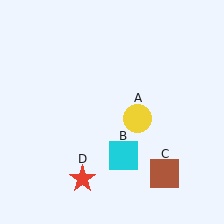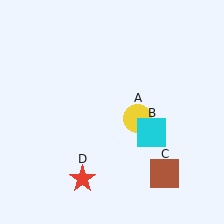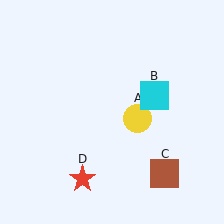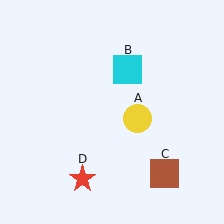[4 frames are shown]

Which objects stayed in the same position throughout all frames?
Yellow circle (object A) and brown square (object C) and red star (object D) remained stationary.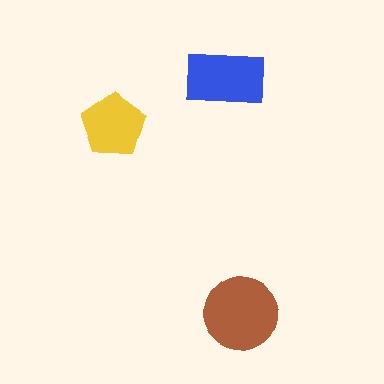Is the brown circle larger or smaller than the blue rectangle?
Larger.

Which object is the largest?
The brown circle.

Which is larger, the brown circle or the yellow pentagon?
The brown circle.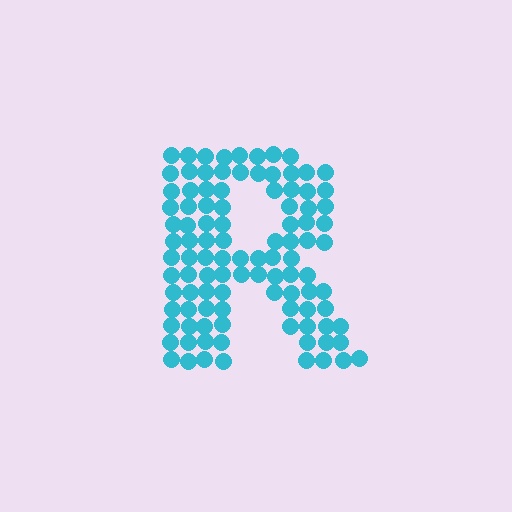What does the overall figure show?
The overall figure shows the letter R.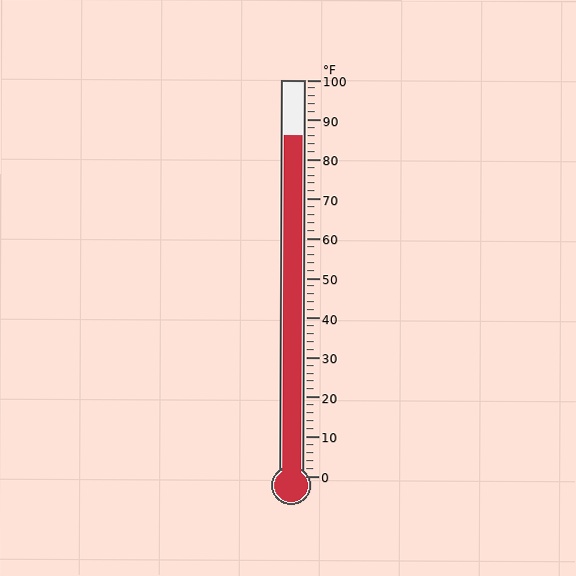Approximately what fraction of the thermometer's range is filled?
The thermometer is filled to approximately 85% of its range.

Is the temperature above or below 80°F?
The temperature is above 80°F.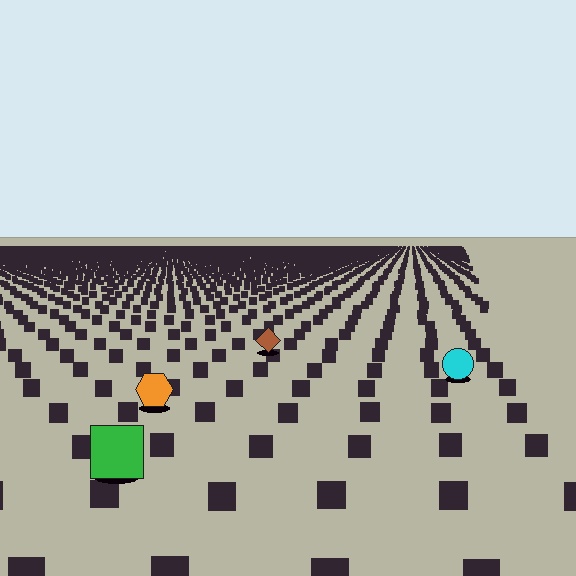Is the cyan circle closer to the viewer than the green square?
No. The green square is closer — you can tell from the texture gradient: the ground texture is coarser near it.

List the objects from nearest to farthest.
From nearest to farthest: the green square, the orange hexagon, the cyan circle, the brown diamond.